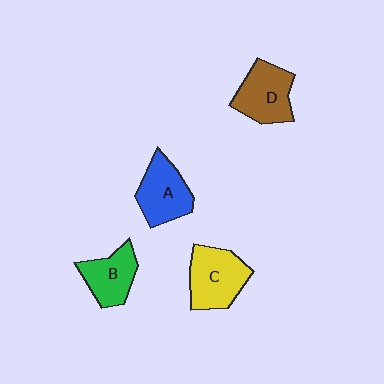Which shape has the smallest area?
Shape B (green).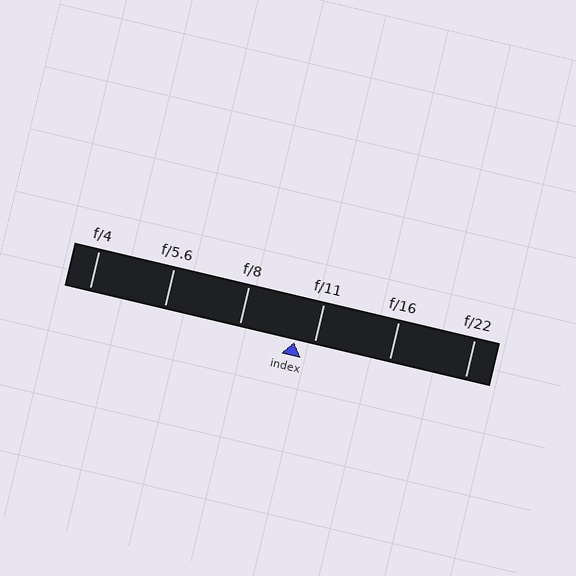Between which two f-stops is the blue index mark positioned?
The index mark is between f/8 and f/11.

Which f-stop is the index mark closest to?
The index mark is closest to f/11.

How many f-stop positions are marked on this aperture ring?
There are 6 f-stop positions marked.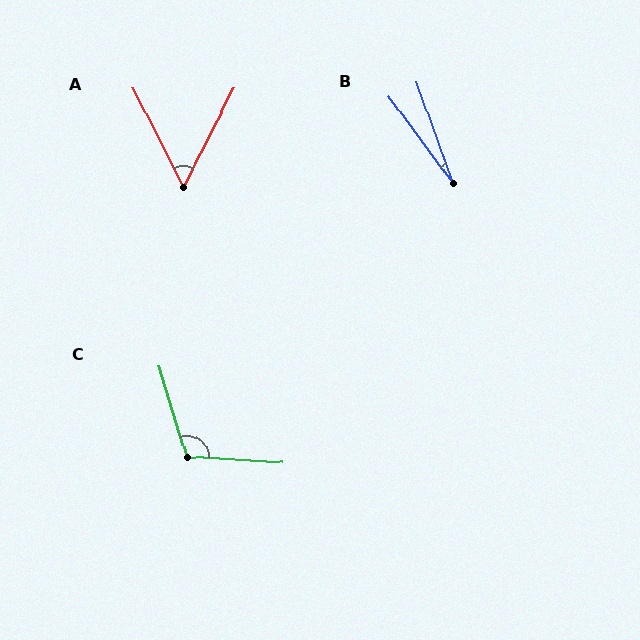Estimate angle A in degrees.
Approximately 54 degrees.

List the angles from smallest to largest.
B (17°), A (54°), C (111°).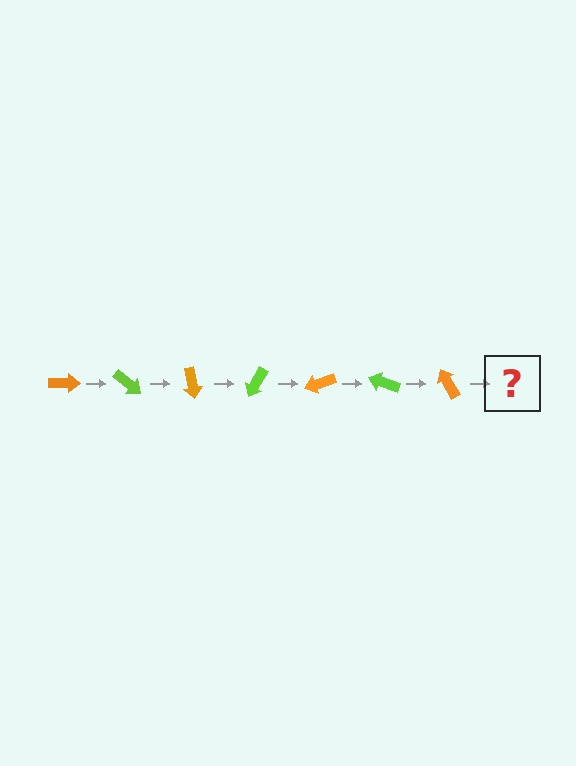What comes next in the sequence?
The next element should be a lime arrow, rotated 280 degrees from the start.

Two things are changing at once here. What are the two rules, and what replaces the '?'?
The two rules are that it rotates 40 degrees each step and the color cycles through orange and lime. The '?' should be a lime arrow, rotated 280 degrees from the start.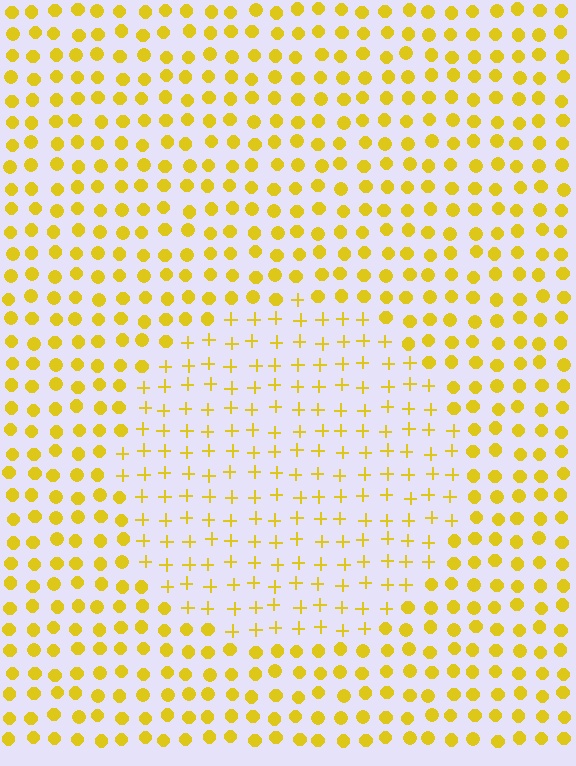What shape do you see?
I see a circle.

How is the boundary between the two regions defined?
The boundary is defined by a change in element shape: plus signs inside vs. circles outside. All elements share the same color and spacing.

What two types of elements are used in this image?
The image uses plus signs inside the circle region and circles outside it.